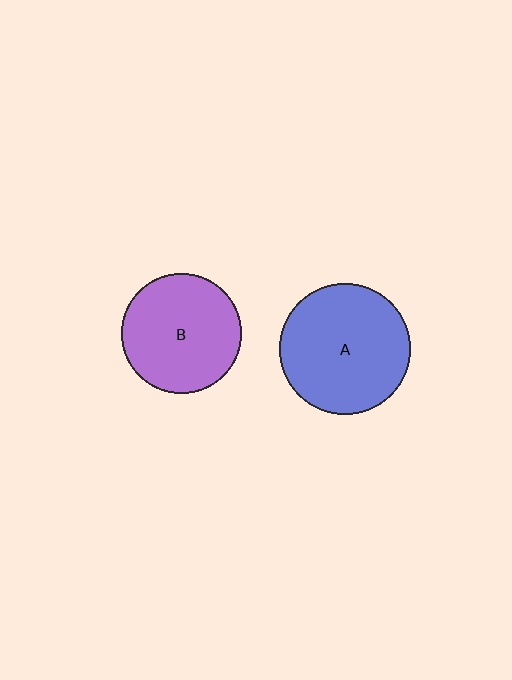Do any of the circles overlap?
No, none of the circles overlap.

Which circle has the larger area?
Circle A (blue).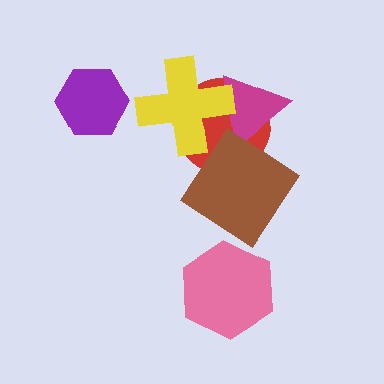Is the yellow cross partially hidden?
No, no other shape covers it.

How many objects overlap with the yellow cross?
2 objects overlap with the yellow cross.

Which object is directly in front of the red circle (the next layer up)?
The magenta triangle is directly in front of the red circle.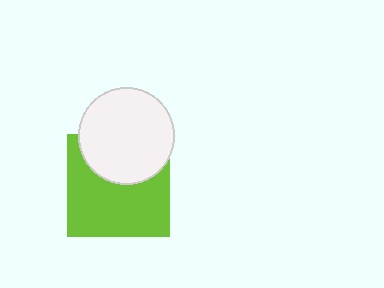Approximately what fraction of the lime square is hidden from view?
Roughly 37% of the lime square is hidden behind the white circle.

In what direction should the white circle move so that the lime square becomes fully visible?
The white circle should move up. That is the shortest direction to clear the overlap and leave the lime square fully visible.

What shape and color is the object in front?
The object in front is a white circle.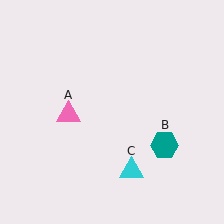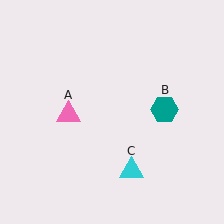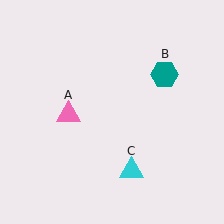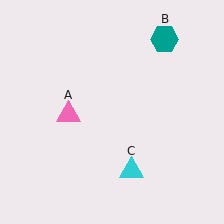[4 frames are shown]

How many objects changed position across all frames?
1 object changed position: teal hexagon (object B).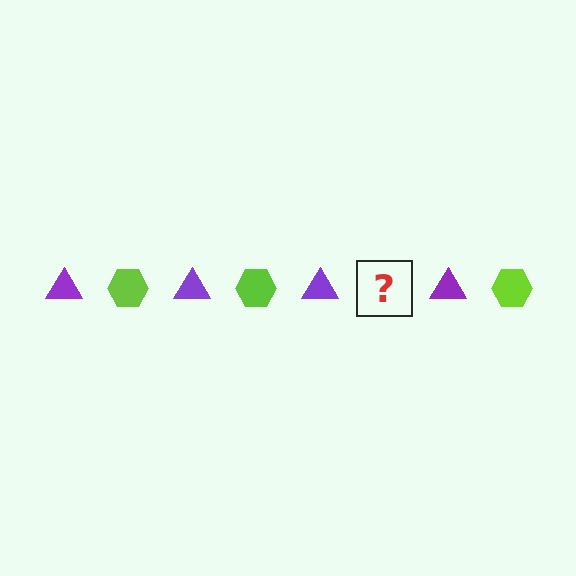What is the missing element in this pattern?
The missing element is a lime hexagon.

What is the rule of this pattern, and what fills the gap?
The rule is that the pattern alternates between purple triangle and lime hexagon. The gap should be filled with a lime hexagon.